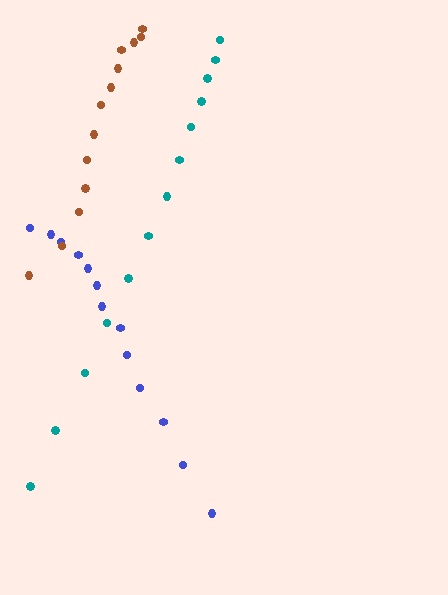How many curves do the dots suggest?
There are 3 distinct paths.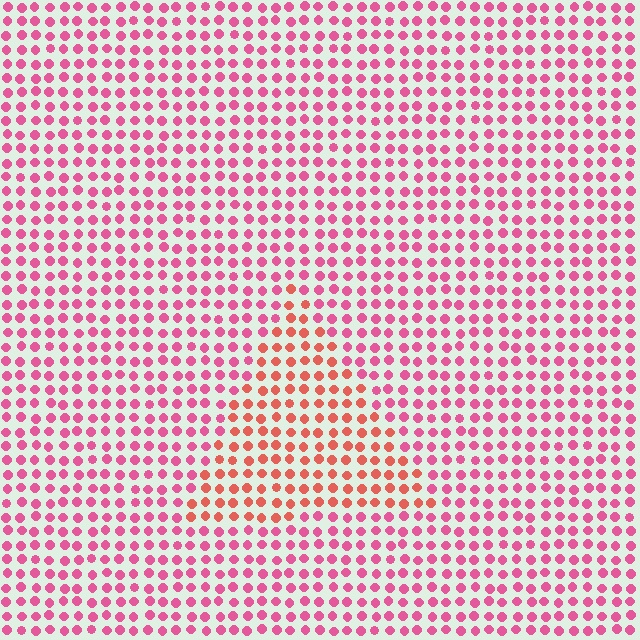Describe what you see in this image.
The image is filled with small pink elements in a uniform arrangement. A triangle-shaped region is visible where the elements are tinted to a slightly different hue, forming a subtle color boundary.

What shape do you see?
I see a triangle.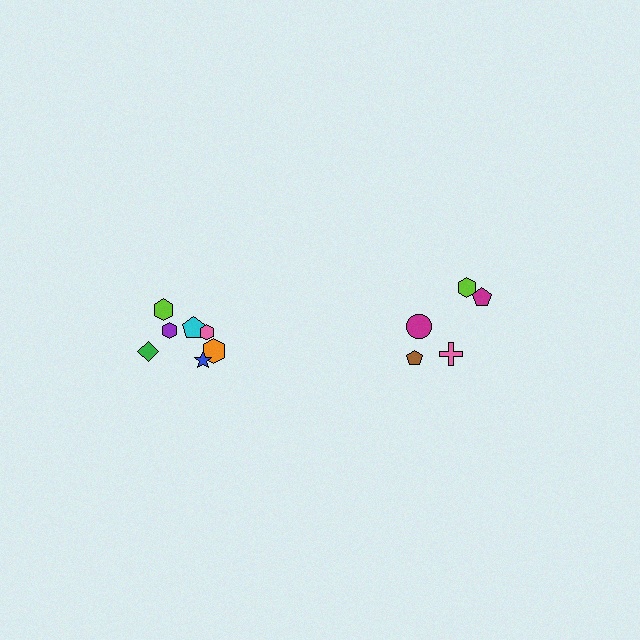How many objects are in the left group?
There are 7 objects.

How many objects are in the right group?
There are 5 objects.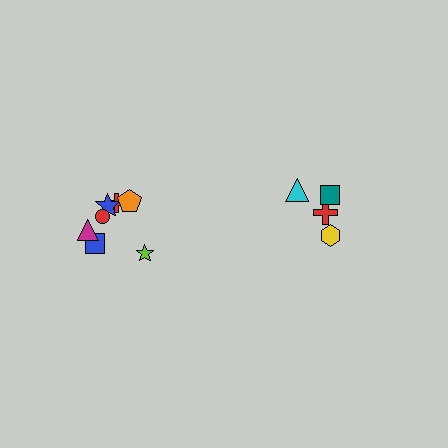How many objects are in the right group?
There are 4 objects.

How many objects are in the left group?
There are 7 objects.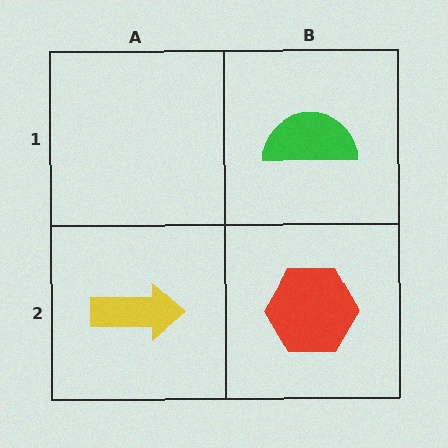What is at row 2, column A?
A yellow arrow.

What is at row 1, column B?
A green semicircle.